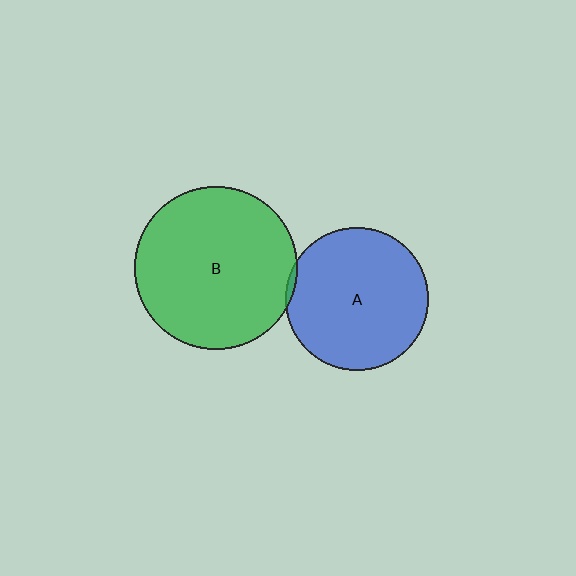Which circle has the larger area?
Circle B (green).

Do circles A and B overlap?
Yes.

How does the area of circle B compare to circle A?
Approximately 1.3 times.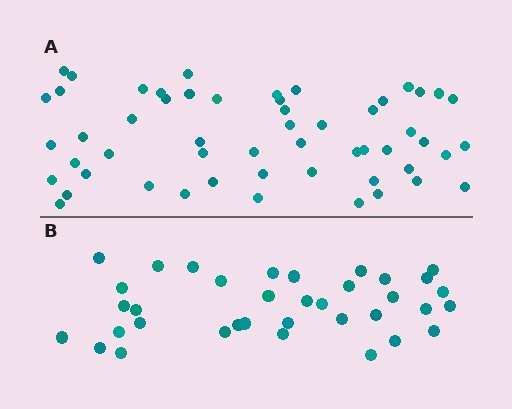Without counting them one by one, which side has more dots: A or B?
Region A (the top region) has more dots.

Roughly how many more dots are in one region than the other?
Region A has approximately 20 more dots than region B.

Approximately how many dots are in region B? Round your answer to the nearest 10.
About 40 dots. (The exact count is 36, which rounds to 40.)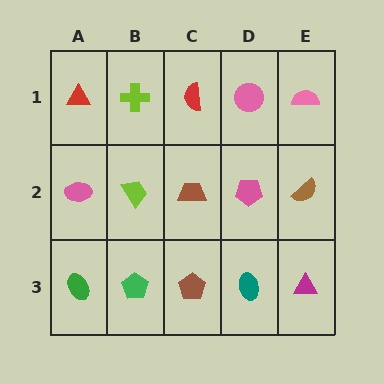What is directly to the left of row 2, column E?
A pink pentagon.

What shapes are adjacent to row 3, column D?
A pink pentagon (row 2, column D), a brown pentagon (row 3, column C), a magenta triangle (row 3, column E).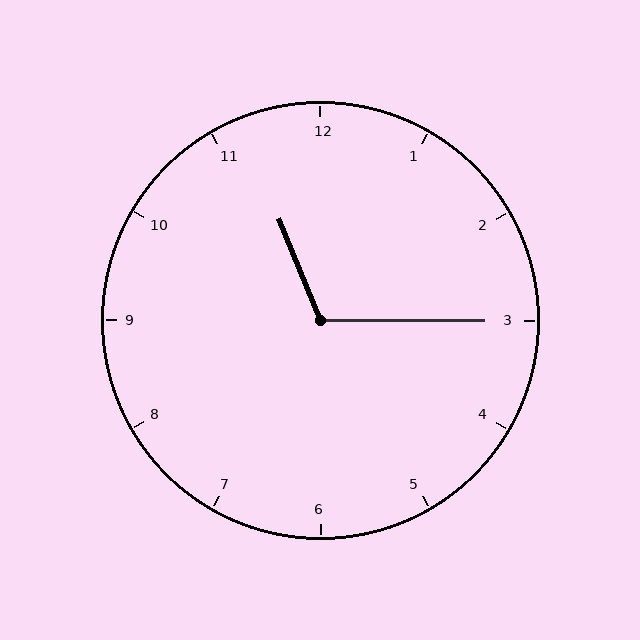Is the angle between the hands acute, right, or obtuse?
It is obtuse.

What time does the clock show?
11:15.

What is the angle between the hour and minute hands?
Approximately 112 degrees.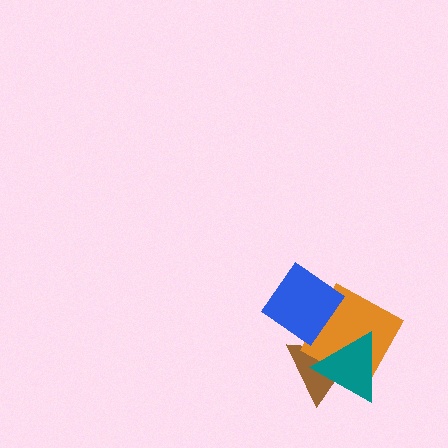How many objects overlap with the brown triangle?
2 objects overlap with the brown triangle.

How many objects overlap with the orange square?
3 objects overlap with the orange square.